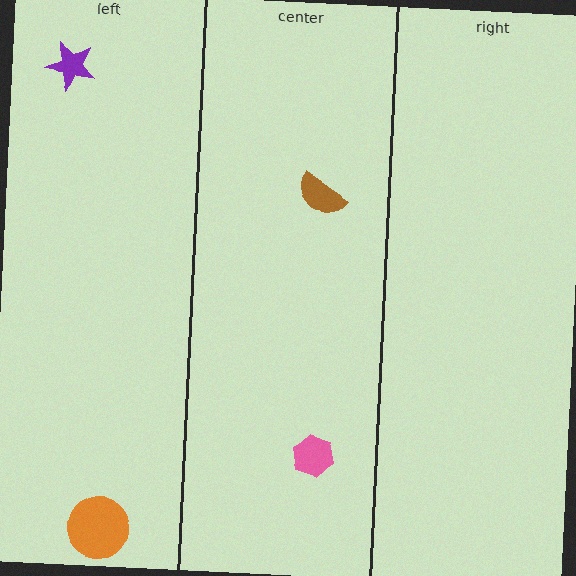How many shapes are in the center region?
2.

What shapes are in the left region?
The orange circle, the purple star.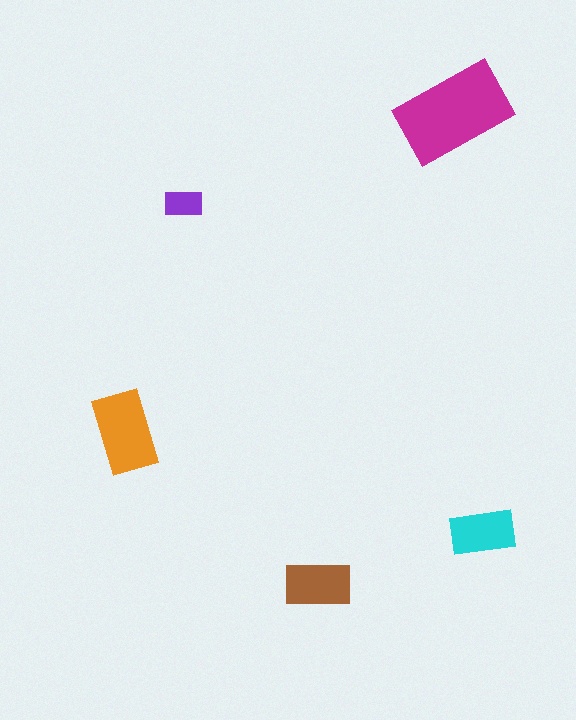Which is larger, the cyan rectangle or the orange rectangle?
The orange one.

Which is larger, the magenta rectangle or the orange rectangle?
The magenta one.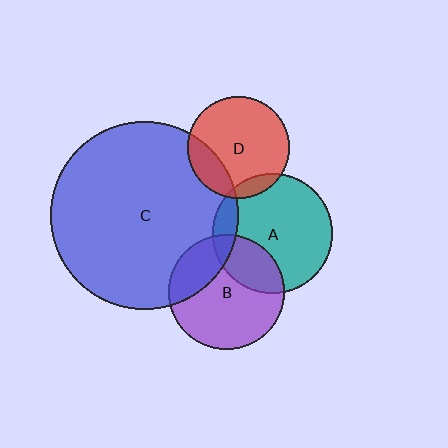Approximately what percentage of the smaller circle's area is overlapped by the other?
Approximately 20%.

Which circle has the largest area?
Circle C (blue).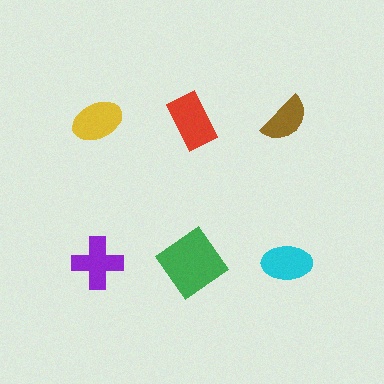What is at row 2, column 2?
A green diamond.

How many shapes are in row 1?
3 shapes.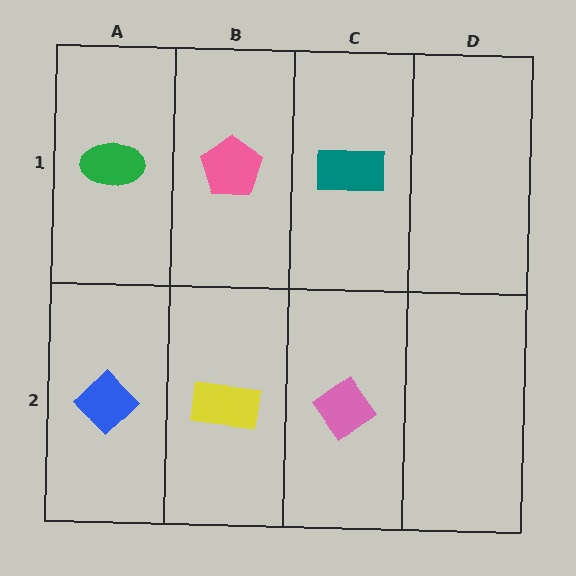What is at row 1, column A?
A green ellipse.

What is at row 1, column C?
A teal rectangle.